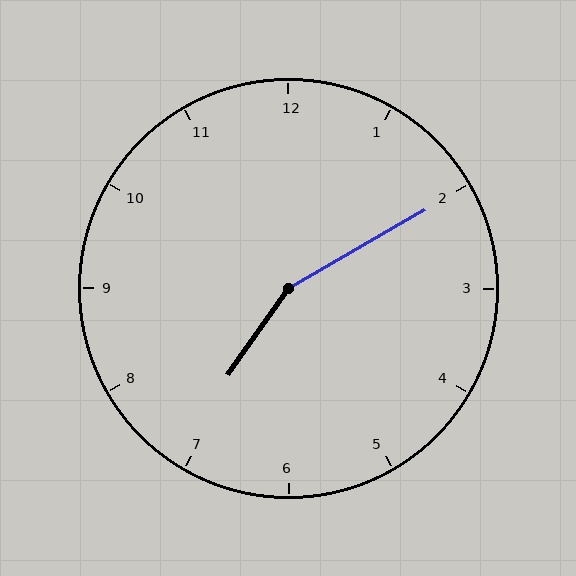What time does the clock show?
7:10.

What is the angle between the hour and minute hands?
Approximately 155 degrees.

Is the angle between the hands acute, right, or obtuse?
It is obtuse.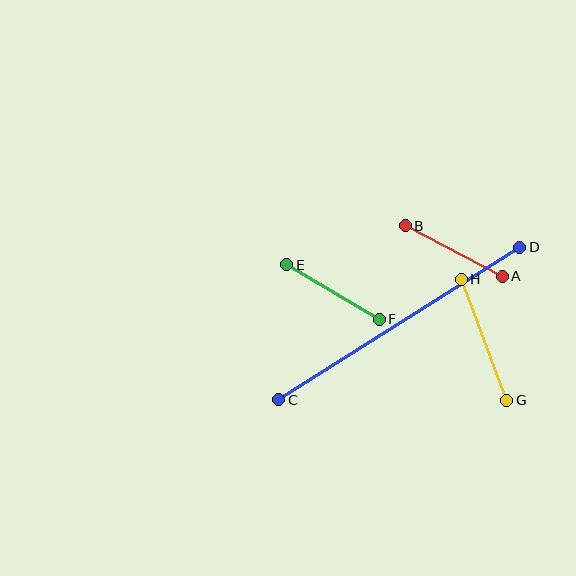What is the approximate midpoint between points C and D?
The midpoint is at approximately (399, 323) pixels.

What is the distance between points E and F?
The distance is approximately 108 pixels.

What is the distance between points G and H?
The distance is approximately 129 pixels.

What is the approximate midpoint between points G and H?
The midpoint is at approximately (484, 340) pixels.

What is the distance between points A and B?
The distance is approximately 109 pixels.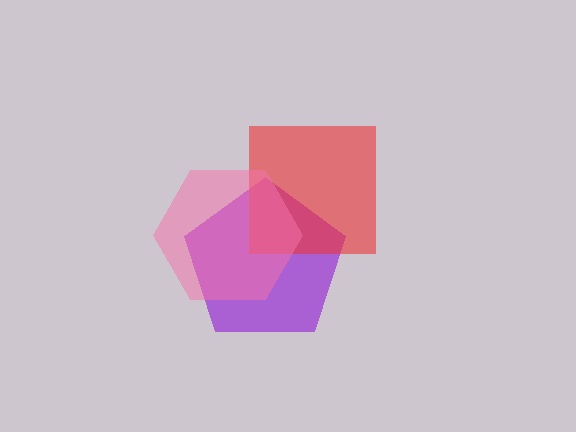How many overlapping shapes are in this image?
There are 3 overlapping shapes in the image.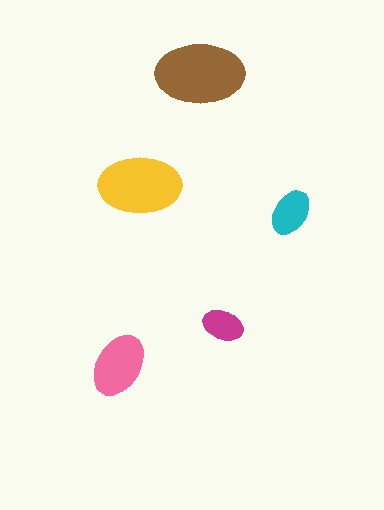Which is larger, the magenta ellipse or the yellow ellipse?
The yellow one.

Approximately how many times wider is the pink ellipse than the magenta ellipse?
About 1.5 times wider.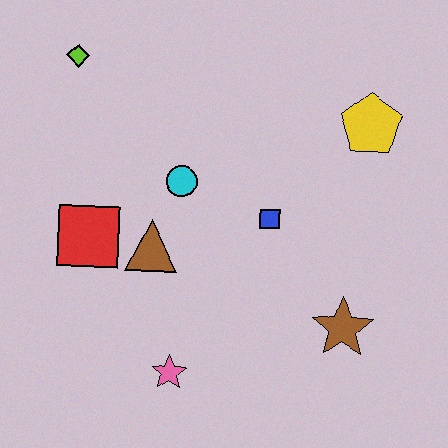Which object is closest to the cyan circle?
The brown triangle is closest to the cyan circle.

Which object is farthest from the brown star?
The lime diamond is farthest from the brown star.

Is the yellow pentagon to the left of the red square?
No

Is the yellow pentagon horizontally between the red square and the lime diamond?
No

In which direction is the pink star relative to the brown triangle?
The pink star is below the brown triangle.